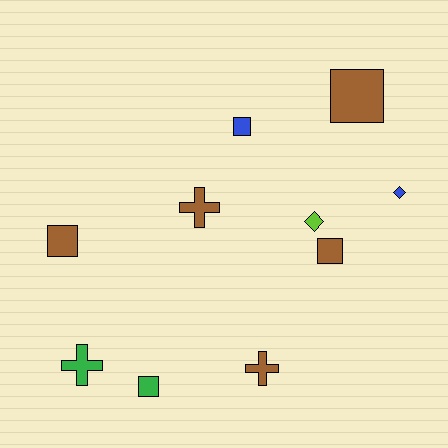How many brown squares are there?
There are 3 brown squares.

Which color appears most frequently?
Brown, with 5 objects.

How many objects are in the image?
There are 10 objects.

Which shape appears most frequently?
Square, with 5 objects.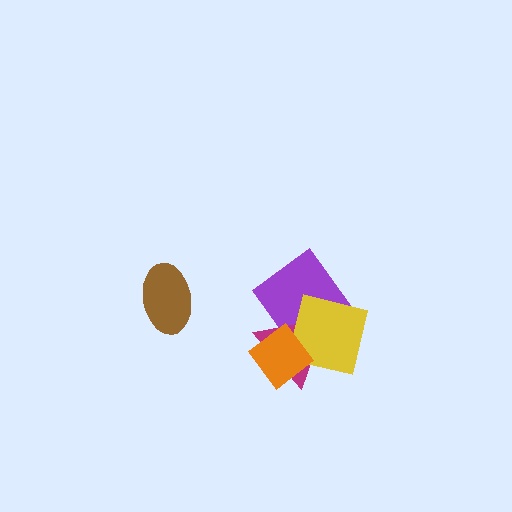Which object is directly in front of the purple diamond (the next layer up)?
The magenta triangle is directly in front of the purple diamond.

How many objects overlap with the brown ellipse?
0 objects overlap with the brown ellipse.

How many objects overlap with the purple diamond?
3 objects overlap with the purple diamond.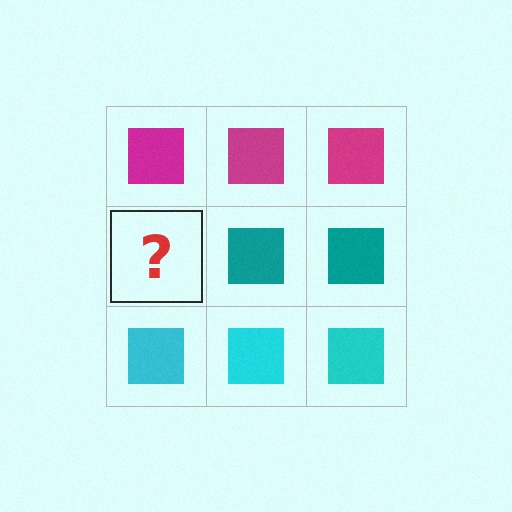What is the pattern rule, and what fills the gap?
The rule is that each row has a consistent color. The gap should be filled with a teal square.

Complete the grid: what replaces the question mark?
The question mark should be replaced with a teal square.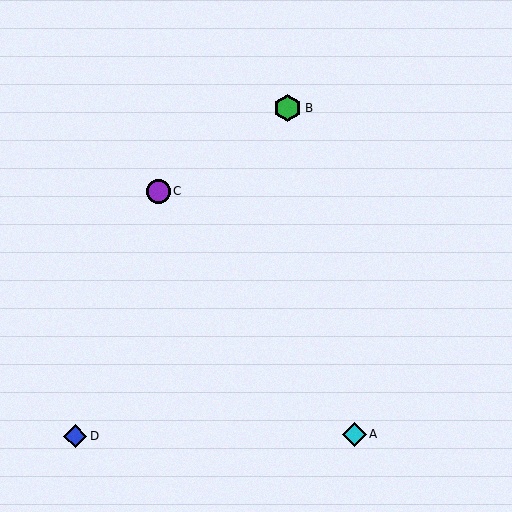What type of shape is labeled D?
Shape D is a blue diamond.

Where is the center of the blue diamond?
The center of the blue diamond is at (75, 436).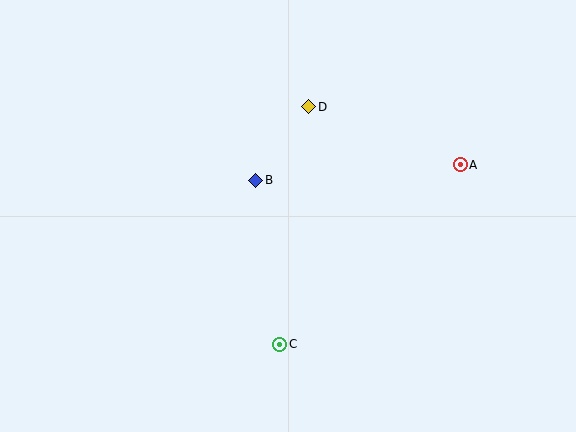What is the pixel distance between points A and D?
The distance between A and D is 162 pixels.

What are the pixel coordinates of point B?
Point B is at (256, 180).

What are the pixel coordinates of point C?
Point C is at (280, 344).